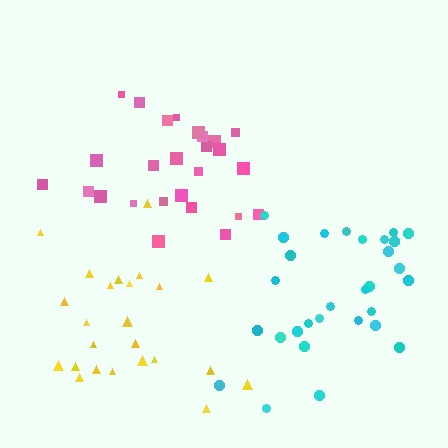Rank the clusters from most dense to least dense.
cyan, yellow, pink.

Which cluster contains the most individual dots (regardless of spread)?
Cyan (31).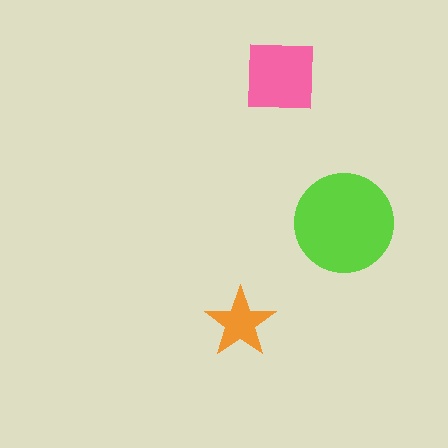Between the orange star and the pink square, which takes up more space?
The pink square.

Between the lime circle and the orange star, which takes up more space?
The lime circle.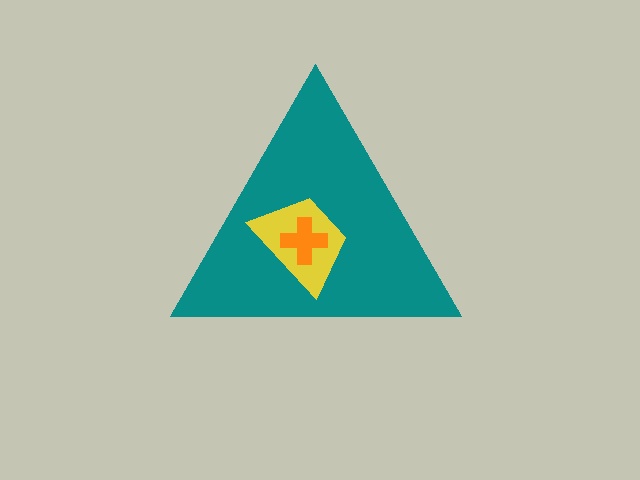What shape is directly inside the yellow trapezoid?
The orange cross.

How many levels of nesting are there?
3.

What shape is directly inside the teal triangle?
The yellow trapezoid.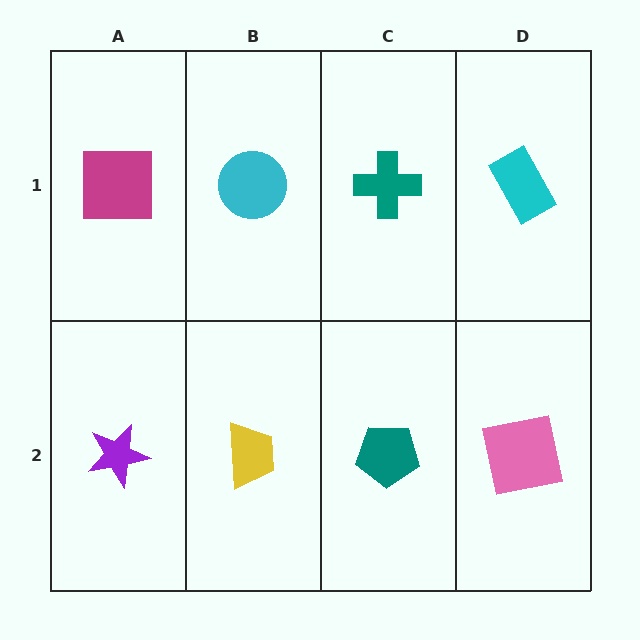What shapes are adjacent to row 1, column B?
A yellow trapezoid (row 2, column B), a magenta square (row 1, column A), a teal cross (row 1, column C).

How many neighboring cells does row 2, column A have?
2.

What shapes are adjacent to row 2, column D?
A cyan rectangle (row 1, column D), a teal pentagon (row 2, column C).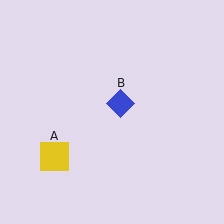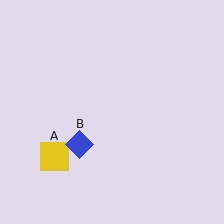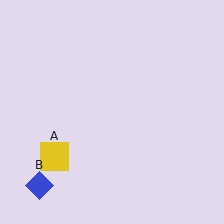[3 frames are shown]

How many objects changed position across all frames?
1 object changed position: blue diamond (object B).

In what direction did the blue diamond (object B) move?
The blue diamond (object B) moved down and to the left.